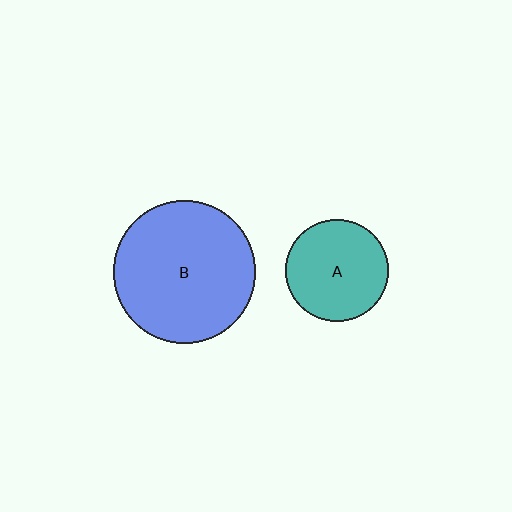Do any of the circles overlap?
No, none of the circles overlap.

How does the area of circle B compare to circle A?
Approximately 1.9 times.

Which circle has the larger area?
Circle B (blue).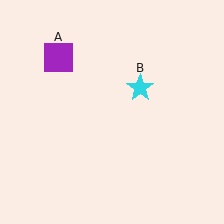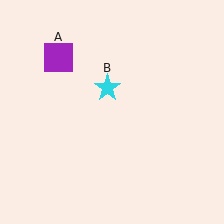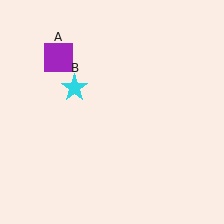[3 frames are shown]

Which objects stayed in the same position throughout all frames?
Purple square (object A) remained stationary.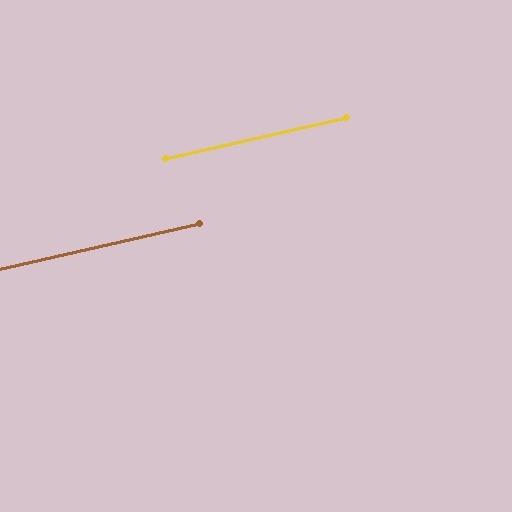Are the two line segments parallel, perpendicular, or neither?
Parallel — their directions differ by only 0.2°.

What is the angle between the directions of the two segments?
Approximately 0 degrees.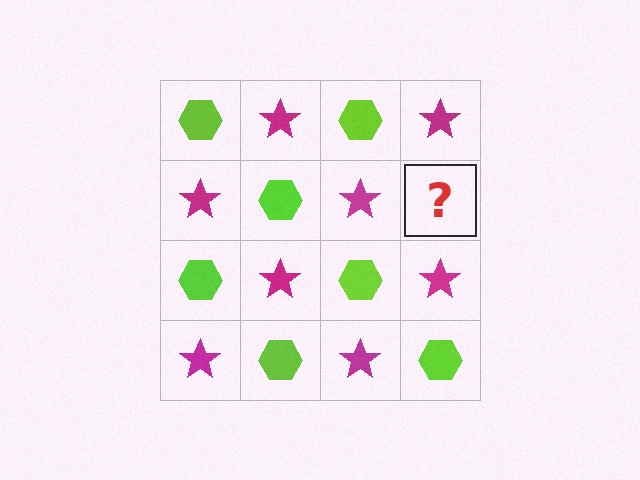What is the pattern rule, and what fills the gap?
The rule is that it alternates lime hexagon and magenta star in a checkerboard pattern. The gap should be filled with a lime hexagon.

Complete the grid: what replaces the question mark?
The question mark should be replaced with a lime hexagon.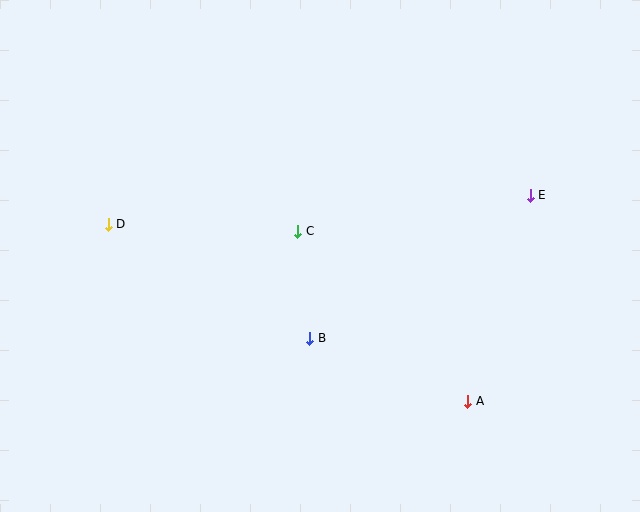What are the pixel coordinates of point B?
Point B is at (310, 339).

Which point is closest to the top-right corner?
Point E is closest to the top-right corner.